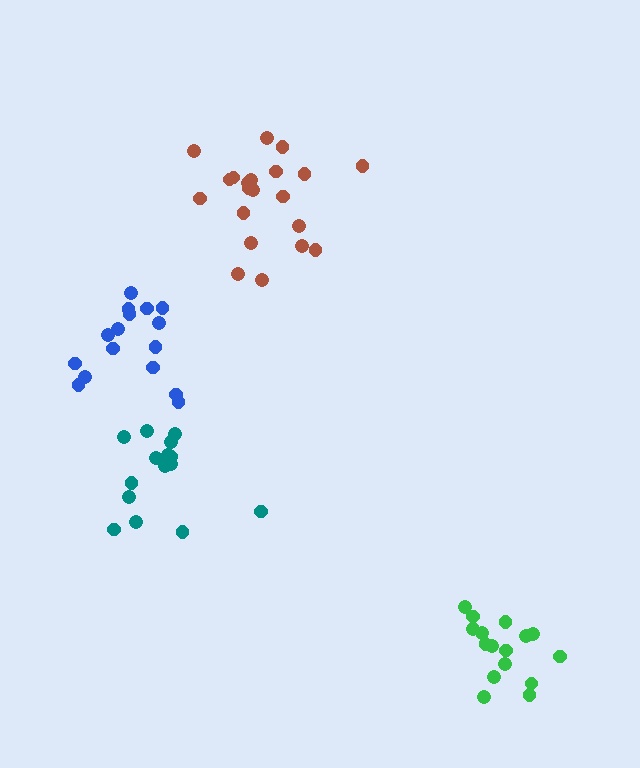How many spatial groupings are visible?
There are 4 spatial groupings.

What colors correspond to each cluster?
The clusters are colored: green, brown, blue, teal.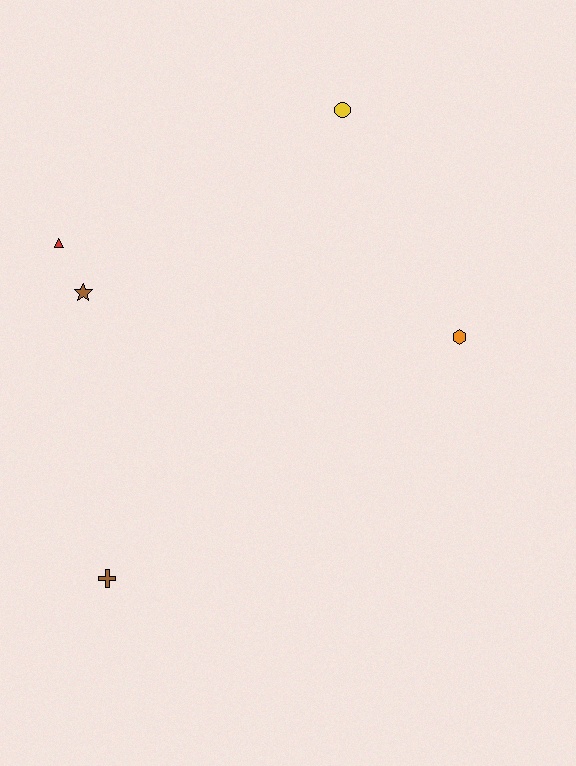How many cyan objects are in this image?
There are no cyan objects.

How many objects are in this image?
There are 5 objects.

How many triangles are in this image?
There is 1 triangle.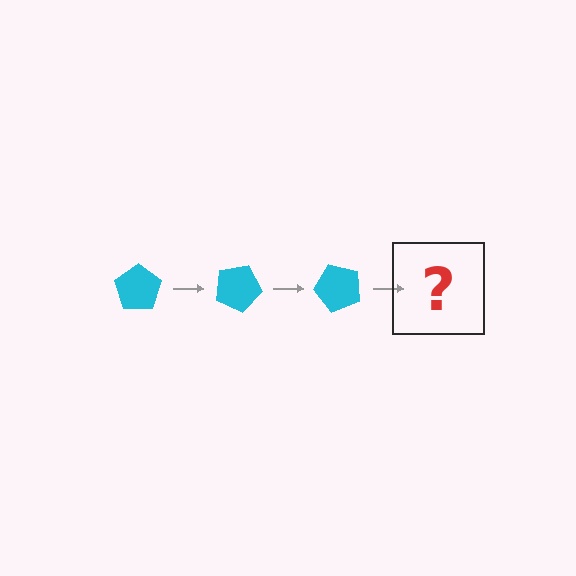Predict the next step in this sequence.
The next step is a cyan pentagon rotated 75 degrees.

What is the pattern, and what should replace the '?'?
The pattern is that the pentagon rotates 25 degrees each step. The '?' should be a cyan pentagon rotated 75 degrees.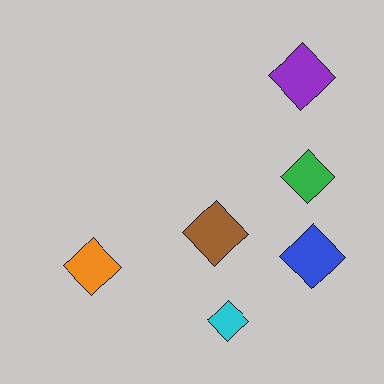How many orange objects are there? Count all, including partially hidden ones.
There is 1 orange object.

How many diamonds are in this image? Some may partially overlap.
There are 6 diamonds.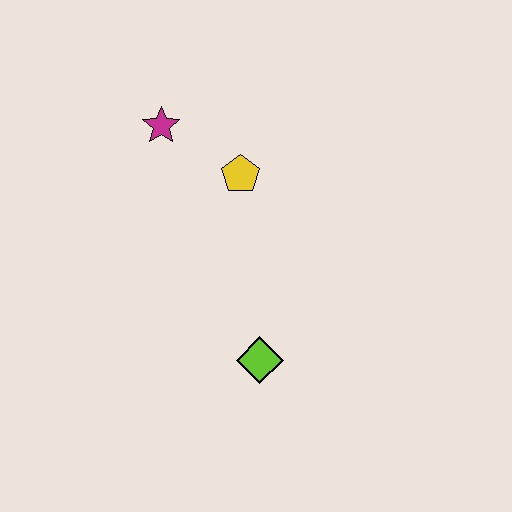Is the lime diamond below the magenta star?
Yes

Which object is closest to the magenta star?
The yellow pentagon is closest to the magenta star.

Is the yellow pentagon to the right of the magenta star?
Yes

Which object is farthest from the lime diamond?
The magenta star is farthest from the lime diamond.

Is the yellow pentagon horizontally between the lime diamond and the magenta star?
Yes